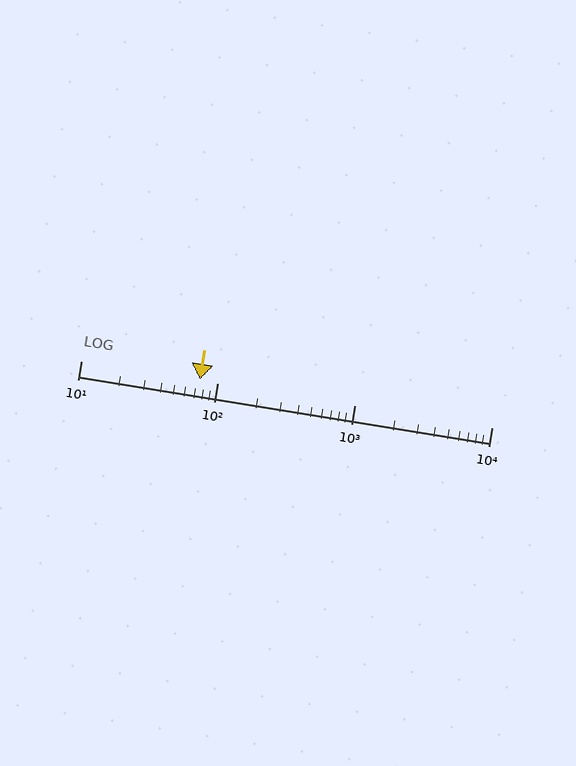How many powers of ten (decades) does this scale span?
The scale spans 3 decades, from 10 to 10000.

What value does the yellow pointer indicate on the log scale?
The pointer indicates approximately 74.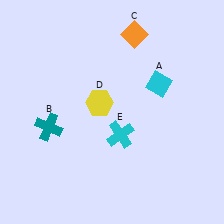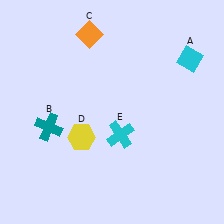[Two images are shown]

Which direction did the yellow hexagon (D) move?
The yellow hexagon (D) moved down.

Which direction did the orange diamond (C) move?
The orange diamond (C) moved left.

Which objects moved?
The objects that moved are: the cyan diamond (A), the orange diamond (C), the yellow hexagon (D).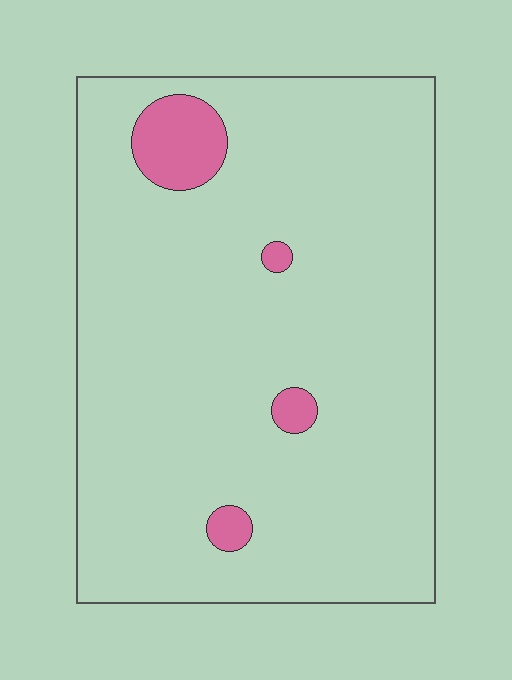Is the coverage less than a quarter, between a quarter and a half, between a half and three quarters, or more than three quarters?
Less than a quarter.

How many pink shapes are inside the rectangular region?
4.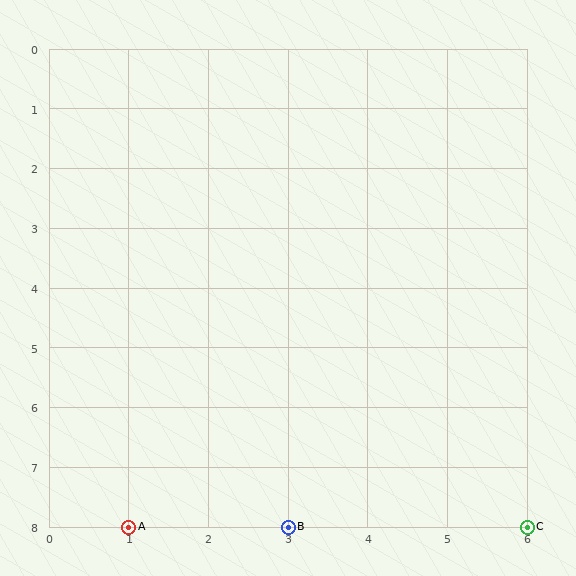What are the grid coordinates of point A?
Point A is at grid coordinates (1, 8).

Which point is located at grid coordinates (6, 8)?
Point C is at (6, 8).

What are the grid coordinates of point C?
Point C is at grid coordinates (6, 8).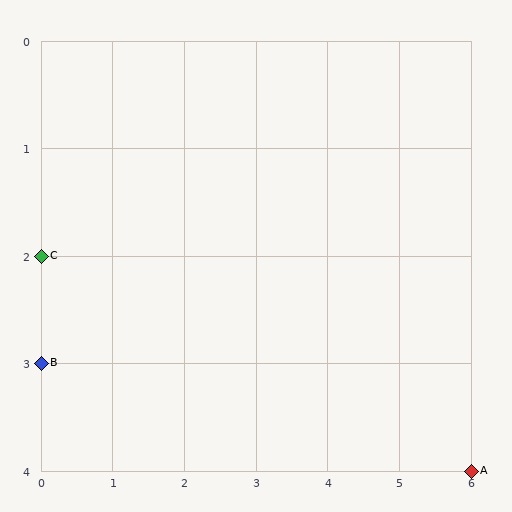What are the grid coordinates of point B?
Point B is at grid coordinates (0, 3).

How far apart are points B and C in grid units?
Points B and C are 1 row apart.